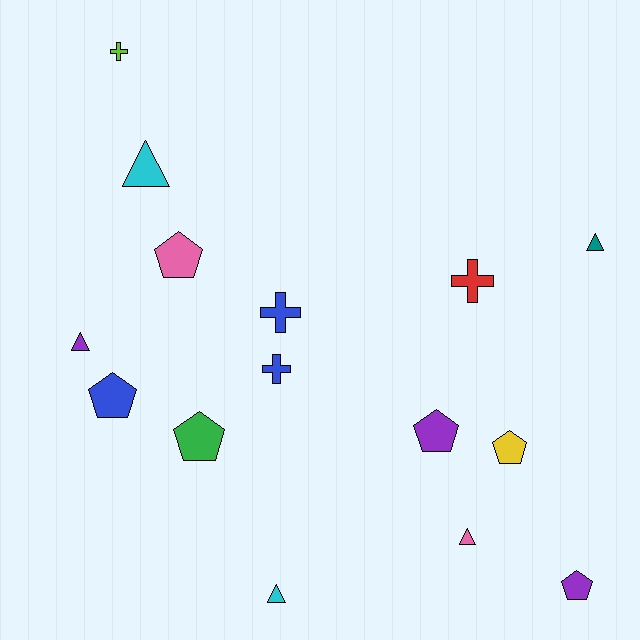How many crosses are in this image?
There are 4 crosses.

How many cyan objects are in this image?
There are 2 cyan objects.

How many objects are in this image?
There are 15 objects.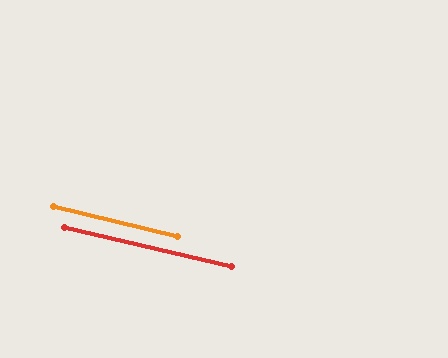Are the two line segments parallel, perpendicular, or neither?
Parallel — their directions differ by only 0.9°.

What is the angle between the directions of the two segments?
Approximately 1 degree.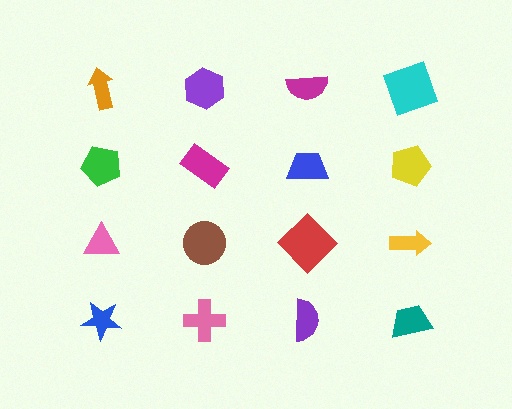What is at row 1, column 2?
A purple hexagon.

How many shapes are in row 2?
4 shapes.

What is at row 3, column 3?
A red diamond.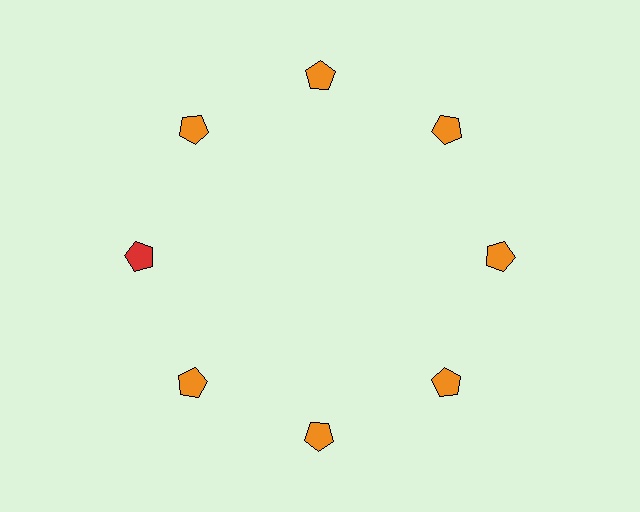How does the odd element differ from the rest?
It has a different color: red instead of orange.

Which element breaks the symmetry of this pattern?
The red pentagon at roughly the 9 o'clock position breaks the symmetry. All other shapes are orange pentagons.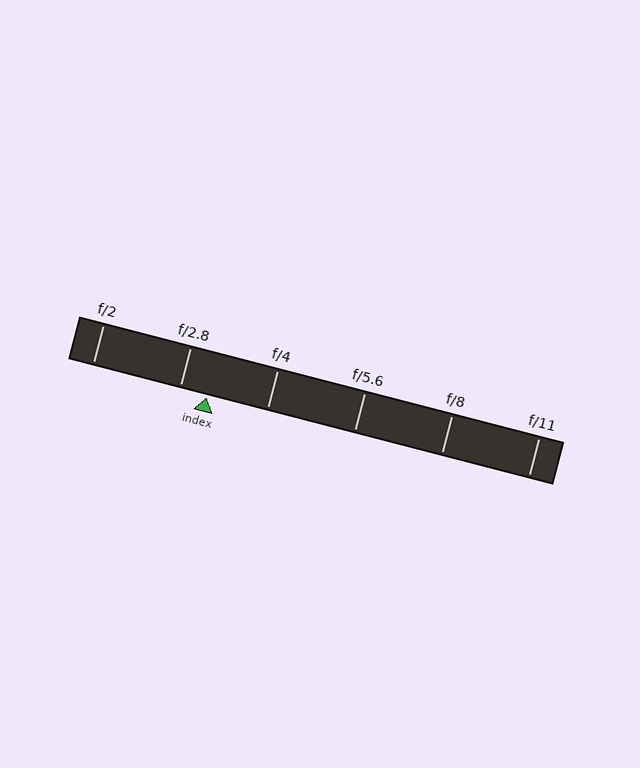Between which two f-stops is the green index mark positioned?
The index mark is between f/2.8 and f/4.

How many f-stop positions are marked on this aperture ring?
There are 6 f-stop positions marked.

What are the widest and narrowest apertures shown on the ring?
The widest aperture shown is f/2 and the narrowest is f/11.